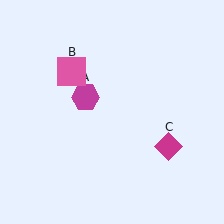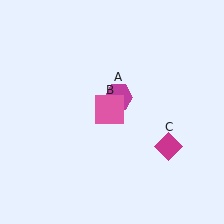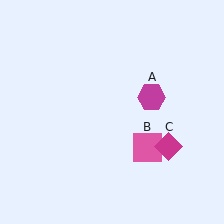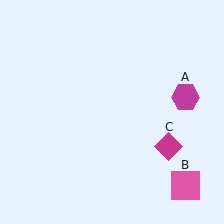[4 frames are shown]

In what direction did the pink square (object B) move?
The pink square (object B) moved down and to the right.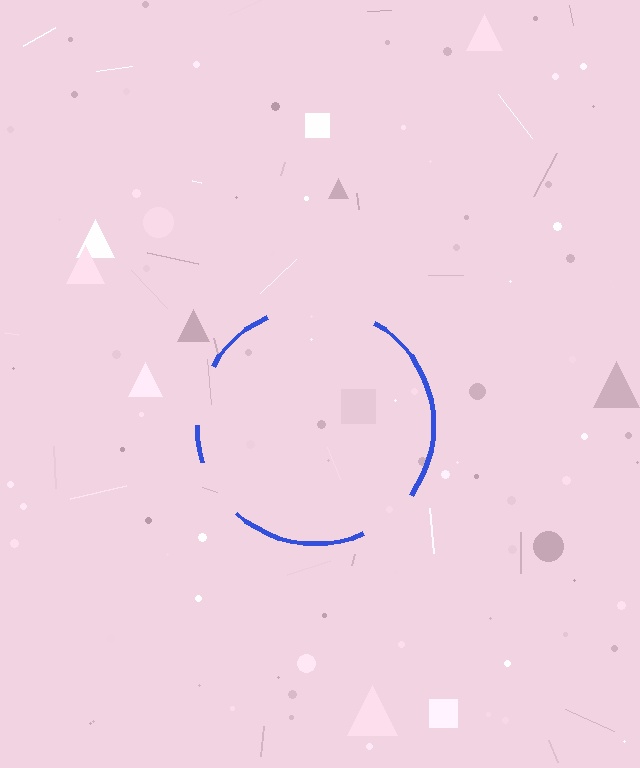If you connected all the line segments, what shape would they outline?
They would outline a circle.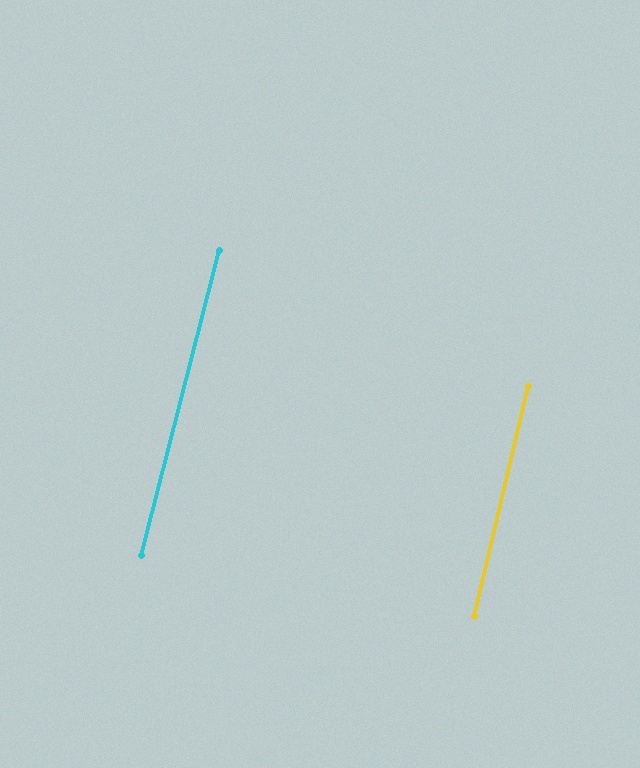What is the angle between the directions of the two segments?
Approximately 1 degree.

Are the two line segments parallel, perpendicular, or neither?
Parallel — their directions differ by only 1.2°.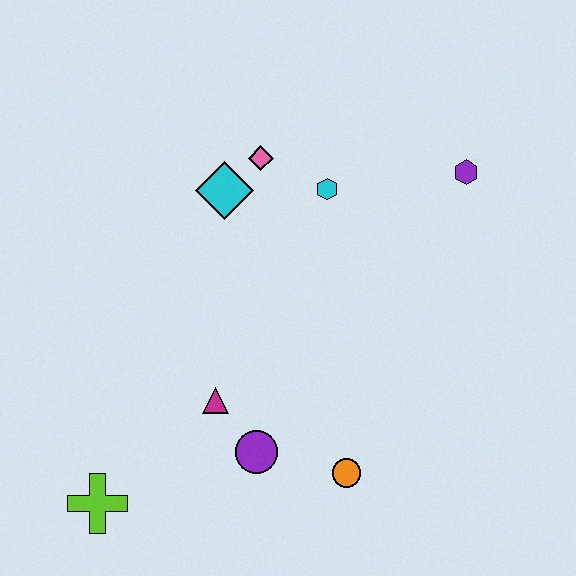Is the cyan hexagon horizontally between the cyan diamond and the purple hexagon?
Yes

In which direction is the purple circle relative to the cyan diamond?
The purple circle is below the cyan diamond.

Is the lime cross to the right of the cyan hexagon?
No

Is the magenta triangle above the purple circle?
Yes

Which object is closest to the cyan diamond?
The pink diamond is closest to the cyan diamond.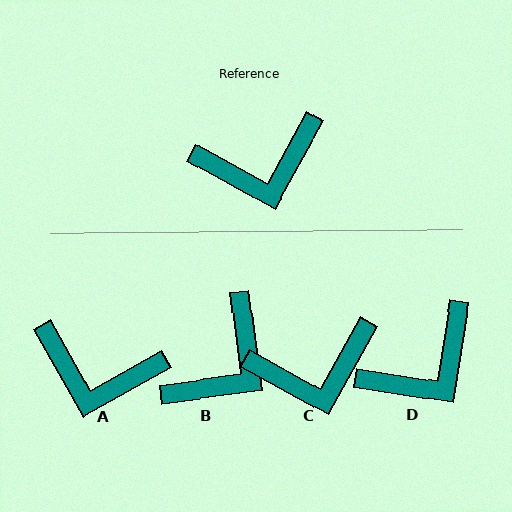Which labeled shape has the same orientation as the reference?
C.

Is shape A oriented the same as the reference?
No, it is off by about 32 degrees.